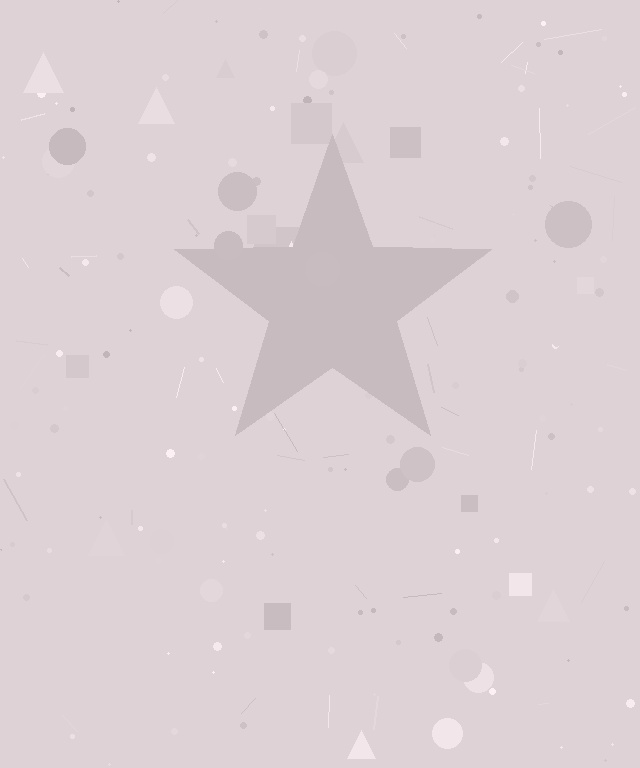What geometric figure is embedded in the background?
A star is embedded in the background.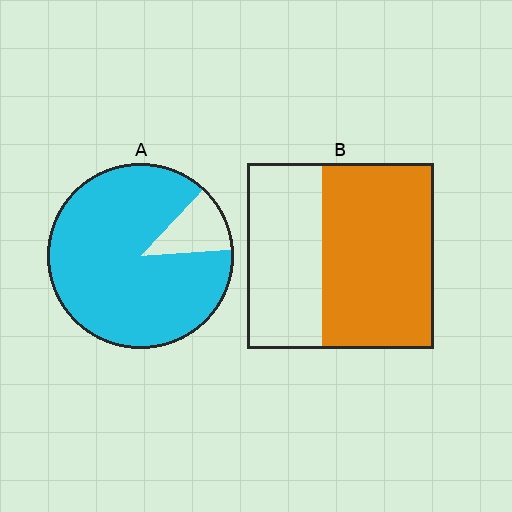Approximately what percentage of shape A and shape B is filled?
A is approximately 90% and B is approximately 60%.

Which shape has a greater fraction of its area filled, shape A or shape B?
Shape A.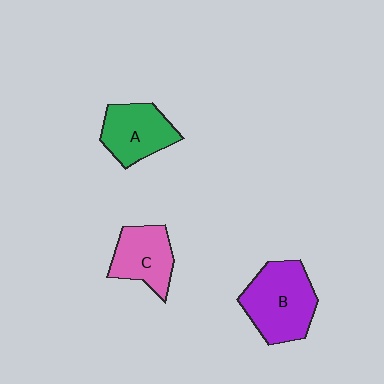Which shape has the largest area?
Shape B (purple).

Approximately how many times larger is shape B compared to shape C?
Approximately 1.4 times.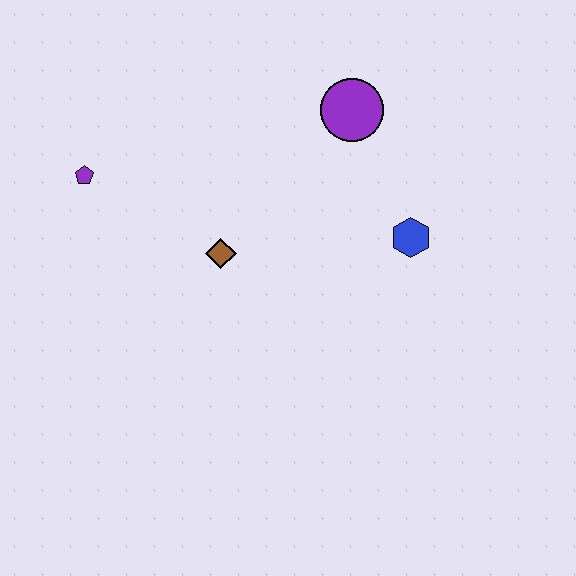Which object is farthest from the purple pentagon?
The blue hexagon is farthest from the purple pentagon.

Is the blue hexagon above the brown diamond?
Yes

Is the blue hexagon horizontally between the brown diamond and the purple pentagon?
No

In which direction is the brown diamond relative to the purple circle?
The brown diamond is below the purple circle.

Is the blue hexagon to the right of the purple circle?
Yes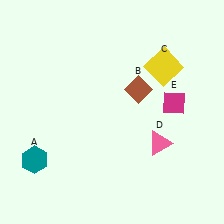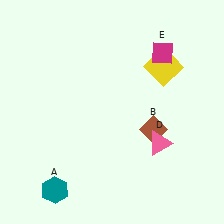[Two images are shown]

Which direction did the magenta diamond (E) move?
The magenta diamond (E) moved up.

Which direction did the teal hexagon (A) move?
The teal hexagon (A) moved down.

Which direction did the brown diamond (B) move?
The brown diamond (B) moved down.